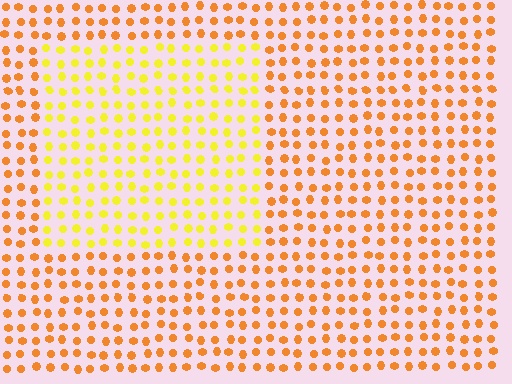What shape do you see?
I see a rectangle.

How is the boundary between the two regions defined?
The boundary is defined purely by a slight shift in hue (about 32 degrees). Spacing, size, and orientation are identical on both sides.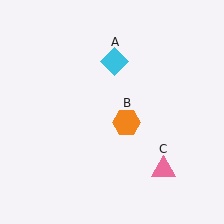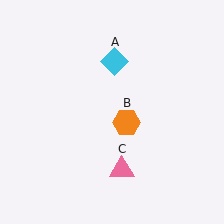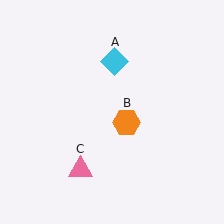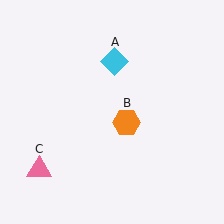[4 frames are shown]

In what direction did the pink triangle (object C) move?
The pink triangle (object C) moved left.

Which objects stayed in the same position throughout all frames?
Cyan diamond (object A) and orange hexagon (object B) remained stationary.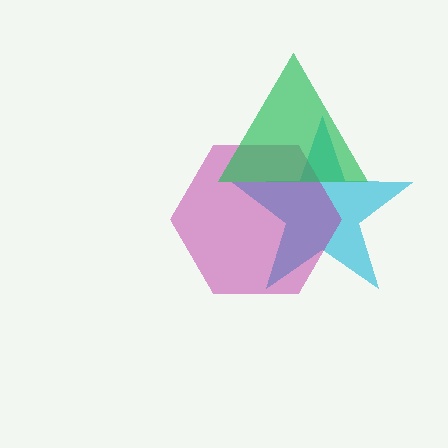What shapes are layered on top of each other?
The layered shapes are: a cyan star, a magenta hexagon, a green triangle.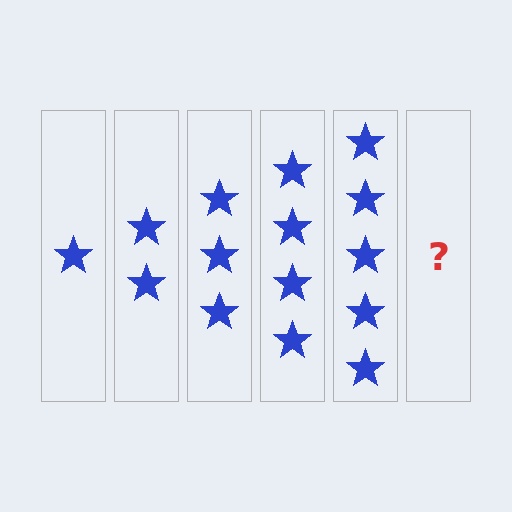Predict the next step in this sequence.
The next step is 6 stars.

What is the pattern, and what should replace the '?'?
The pattern is that each step adds one more star. The '?' should be 6 stars.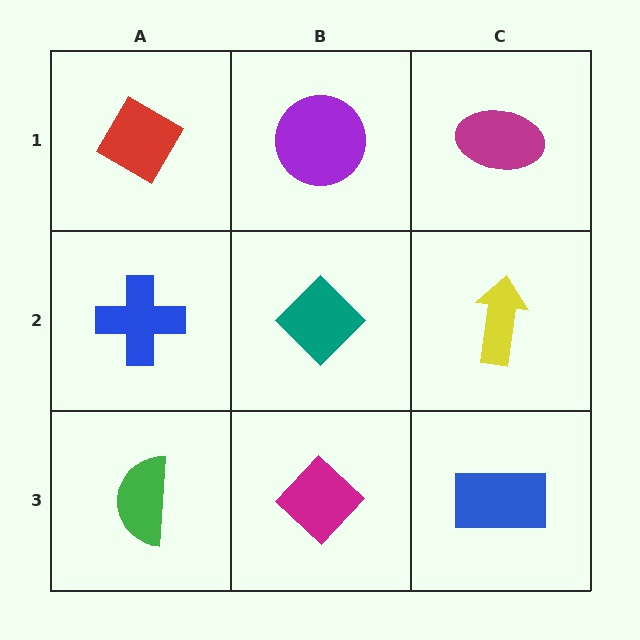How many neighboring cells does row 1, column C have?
2.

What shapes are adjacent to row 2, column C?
A magenta ellipse (row 1, column C), a blue rectangle (row 3, column C), a teal diamond (row 2, column B).